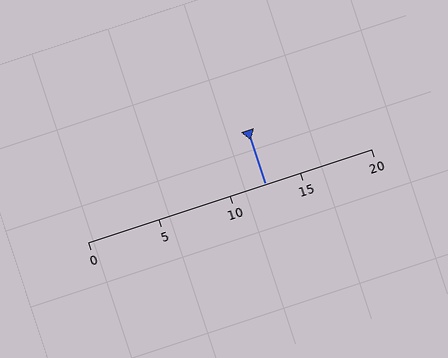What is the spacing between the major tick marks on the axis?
The major ticks are spaced 5 apart.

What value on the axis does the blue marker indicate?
The marker indicates approximately 12.5.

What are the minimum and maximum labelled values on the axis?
The axis runs from 0 to 20.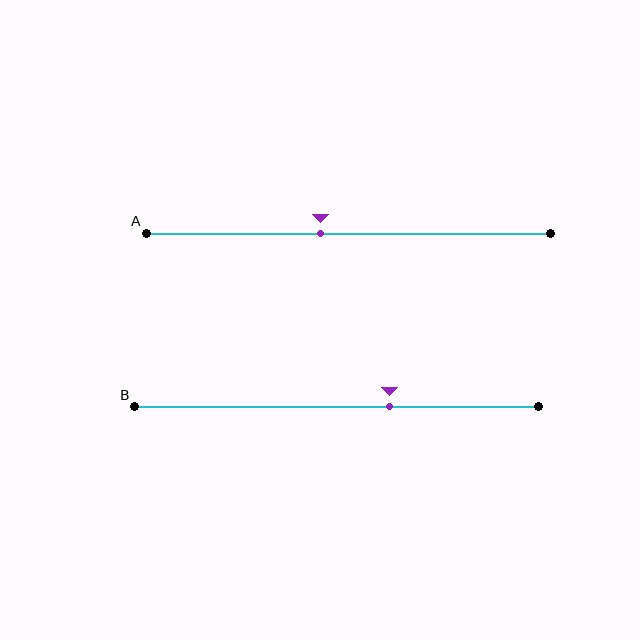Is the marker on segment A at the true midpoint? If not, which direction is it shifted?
No, the marker on segment A is shifted to the left by about 7% of the segment length.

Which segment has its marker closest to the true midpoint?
Segment A has its marker closest to the true midpoint.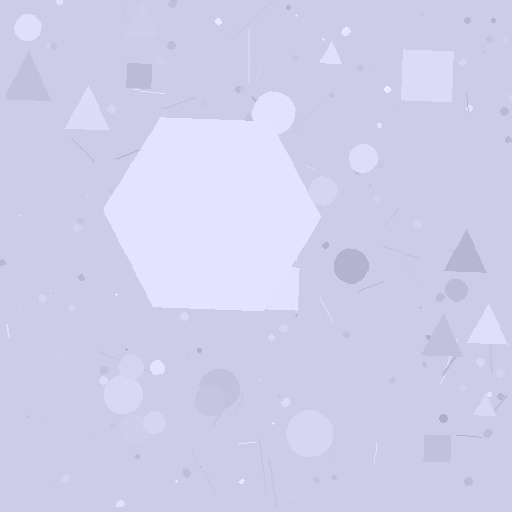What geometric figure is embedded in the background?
A hexagon is embedded in the background.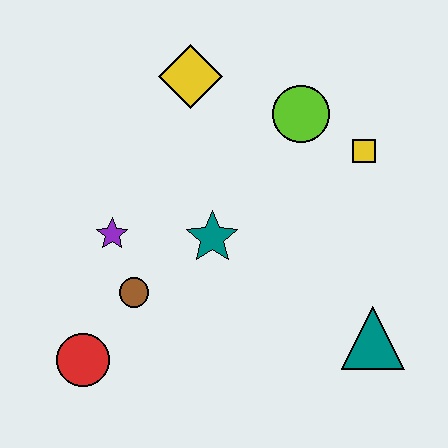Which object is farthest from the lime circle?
The red circle is farthest from the lime circle.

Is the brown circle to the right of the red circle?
Yes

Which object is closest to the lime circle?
The yellow square is closest to the lime circle.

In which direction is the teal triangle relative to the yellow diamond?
The teal triangle is below the yellow diamond.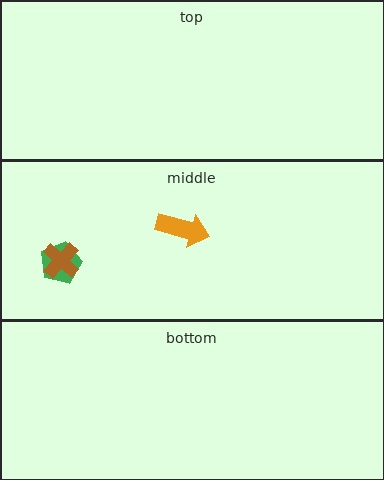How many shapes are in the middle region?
3.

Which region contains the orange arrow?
The middle region.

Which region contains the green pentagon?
The middle region.